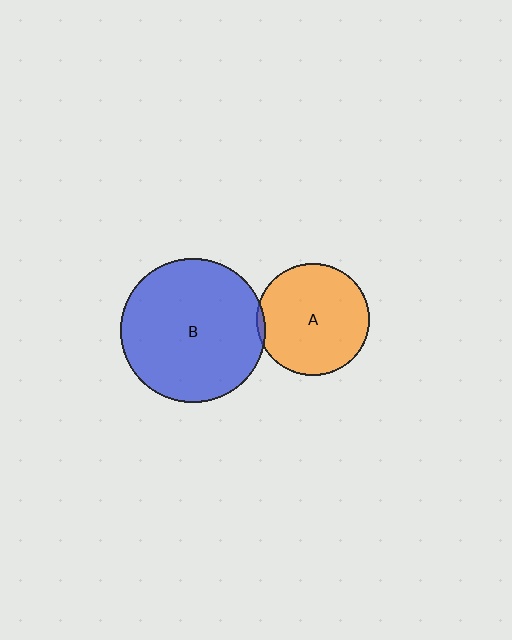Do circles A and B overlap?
Yes.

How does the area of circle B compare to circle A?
Approximately 1.7 times.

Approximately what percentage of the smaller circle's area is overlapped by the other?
Approximately 5%.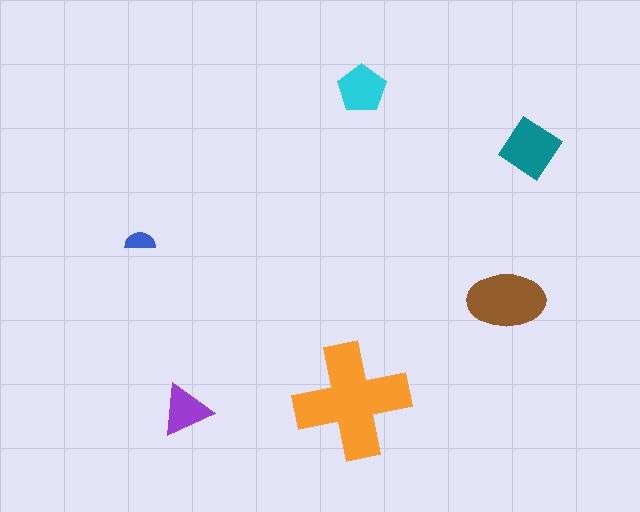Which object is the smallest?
The blue semicircle.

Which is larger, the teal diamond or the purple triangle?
The teal diamond.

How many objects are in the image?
There are 6 objects in the image.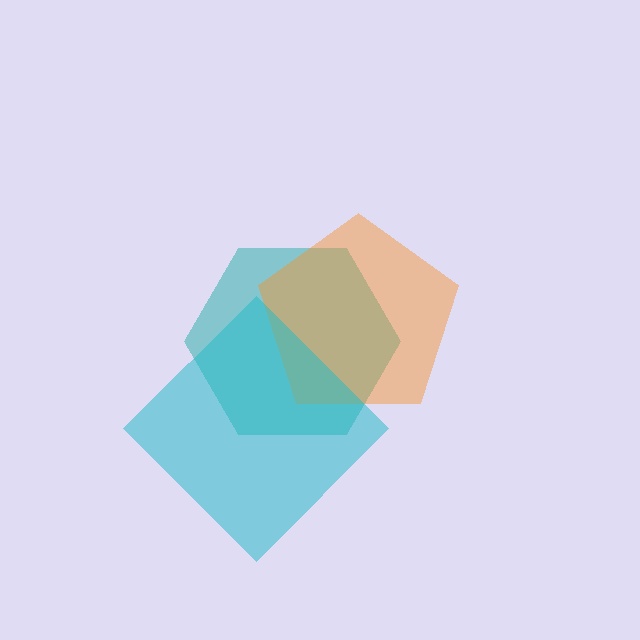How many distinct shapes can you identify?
There are 3 distinct shapes: a teal hexagon, an orange pentagon, a cyan diamond.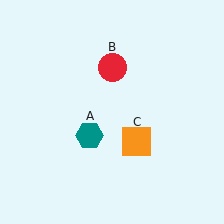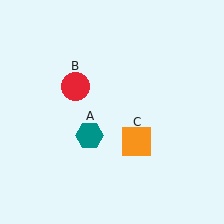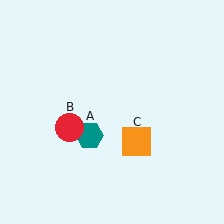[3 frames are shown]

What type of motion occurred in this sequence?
The red circle (object B) rotated counterclockwise around the center of the scene.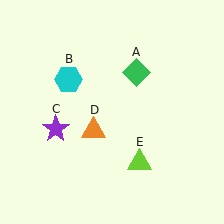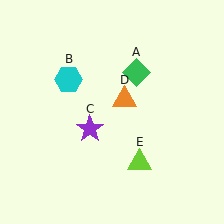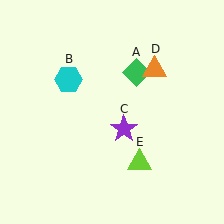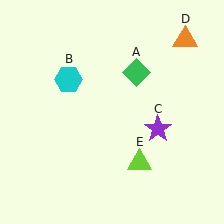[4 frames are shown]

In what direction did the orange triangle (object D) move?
The orange triangle (object D) moved up and to the right.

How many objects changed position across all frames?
2 objects changed position: purple star (object C), orange triangle (object D).